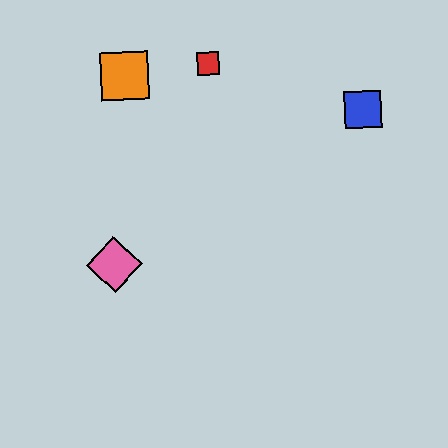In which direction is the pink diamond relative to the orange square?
The pink diamond is below the orange square.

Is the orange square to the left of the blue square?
Yes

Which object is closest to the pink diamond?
The orange square is closest to the pink diamond.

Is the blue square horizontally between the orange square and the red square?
No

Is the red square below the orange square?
No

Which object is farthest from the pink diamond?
The blue square is farthest from the pink diamond.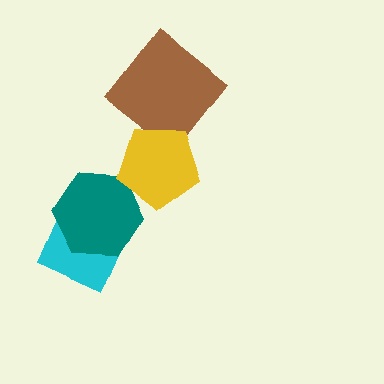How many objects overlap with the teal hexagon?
2 objects overlap with the teal hexagon.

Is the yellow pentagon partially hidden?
No, no other shape covers it.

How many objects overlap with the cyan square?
1 object overlaps with the cyan square.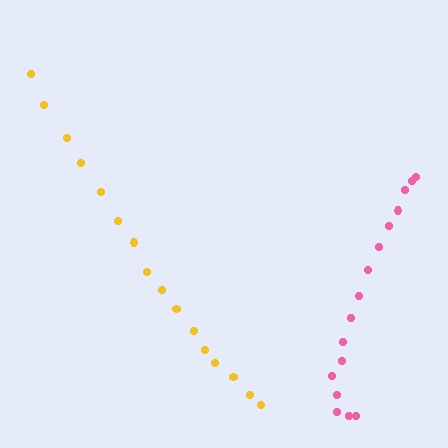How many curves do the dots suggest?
There are 2 distinct paths.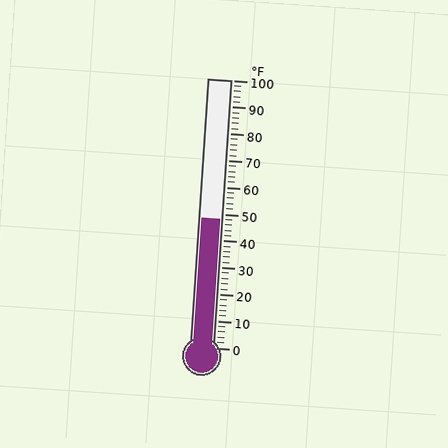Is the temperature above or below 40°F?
The temperature is above 40°F.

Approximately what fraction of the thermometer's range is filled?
The thermometer is filled to approximately 50% of its range.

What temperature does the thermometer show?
The thermometer shows approximately 48°F.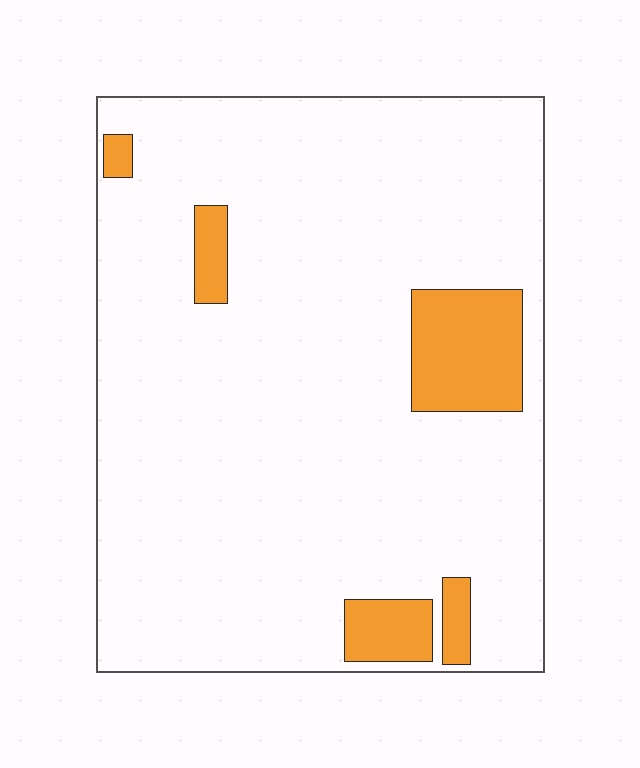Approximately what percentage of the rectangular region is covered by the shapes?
Approximately 10%.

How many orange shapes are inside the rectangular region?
5.